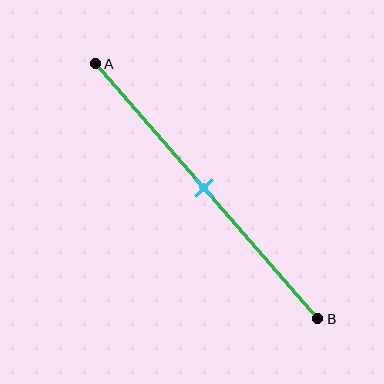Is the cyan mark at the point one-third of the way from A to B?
No, the mark is at about 50% from A, not at the 33% one-third point.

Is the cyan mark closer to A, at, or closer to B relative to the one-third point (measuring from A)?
The cyan mark is closer to point B than the one-third point of segment AB.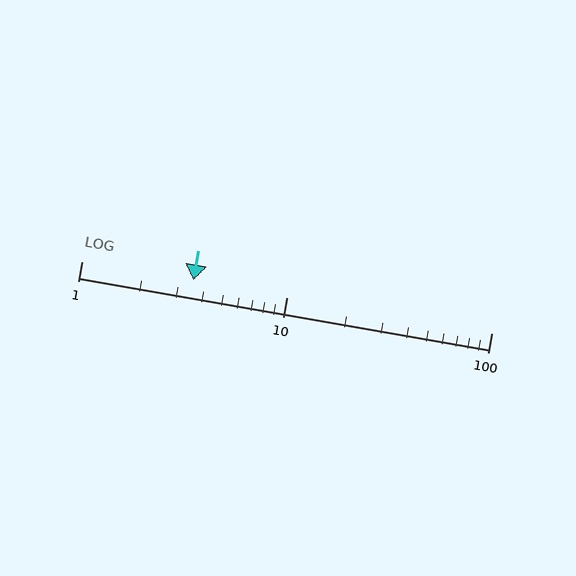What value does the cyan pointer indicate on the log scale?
The pointer indicates approximately 3.5.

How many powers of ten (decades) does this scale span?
The scale spans 2 decades, from 1 to 100.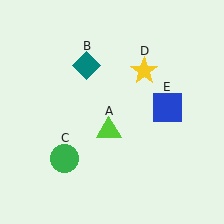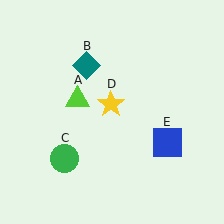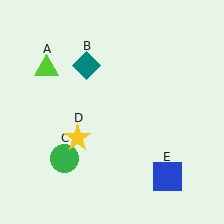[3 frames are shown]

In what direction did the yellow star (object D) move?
The yellow star (object D) moved down and to the left.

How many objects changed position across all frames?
3 objects changed position: lime triangle (object A), yellow star (object D), blue square (object E).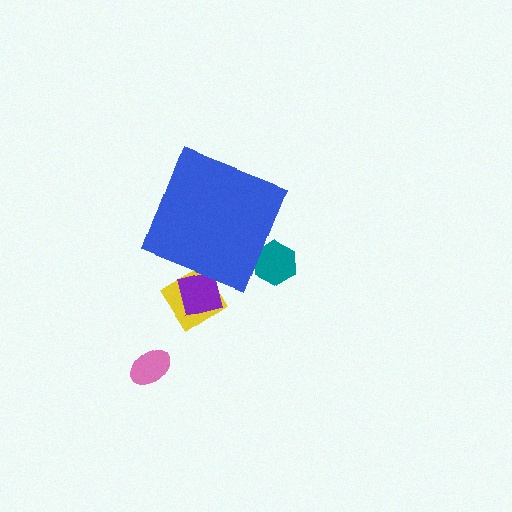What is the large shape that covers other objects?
A blue diamond.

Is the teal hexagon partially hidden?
Yes, the teal hexagon is partially hidden behind the blue diamond.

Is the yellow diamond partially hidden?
Yes, the yellow diamond is partially hidden behind the blue diamond.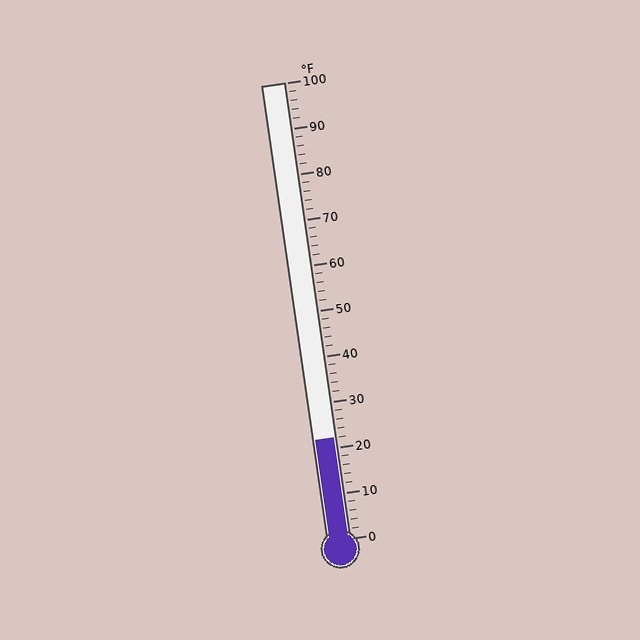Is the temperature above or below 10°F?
The temperature is above 10°F.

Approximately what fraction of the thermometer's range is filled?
The thermometer is filled to approximately 20% of its range.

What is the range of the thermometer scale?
The thermometer scale ranges from 0°F to 100°F.